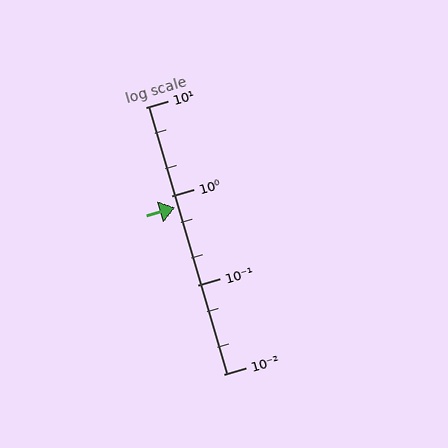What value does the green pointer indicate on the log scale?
The pointer indicates approximately 0.74.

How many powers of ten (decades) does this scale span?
The scale spans 3 decades, from 0.01 to 10.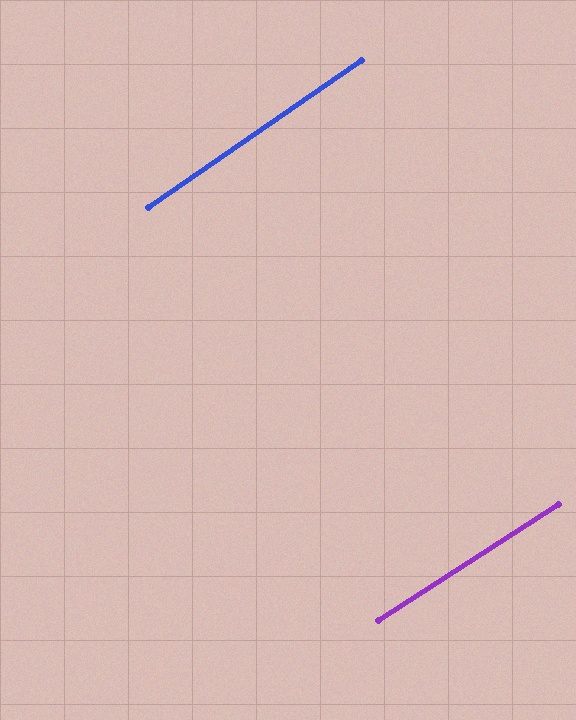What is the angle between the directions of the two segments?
Approximately 2 degrees.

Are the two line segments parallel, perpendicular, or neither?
Parallel — their directions differ by only 1.5°.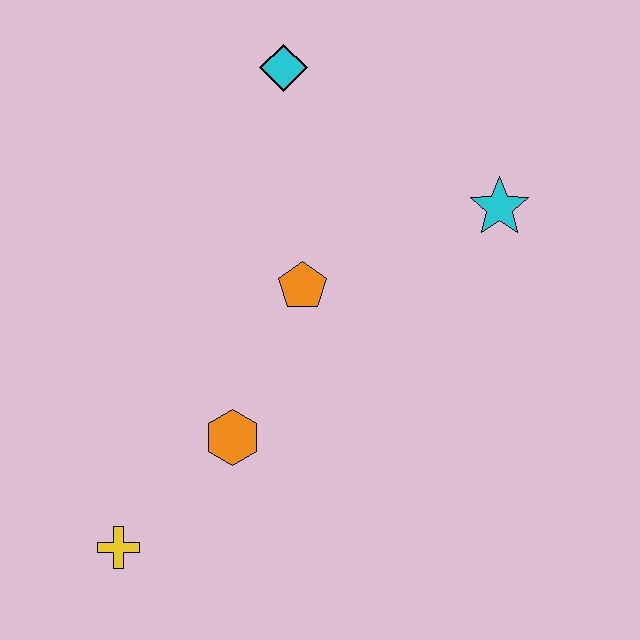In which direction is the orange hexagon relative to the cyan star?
The orange hexagon is to the left of the cyan star.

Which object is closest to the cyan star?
The orange pentagon is closest to the cyan star.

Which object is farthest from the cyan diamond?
The yellow cross is farthest from the cyan diamond.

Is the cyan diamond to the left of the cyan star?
Yes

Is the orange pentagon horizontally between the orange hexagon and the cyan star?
Yes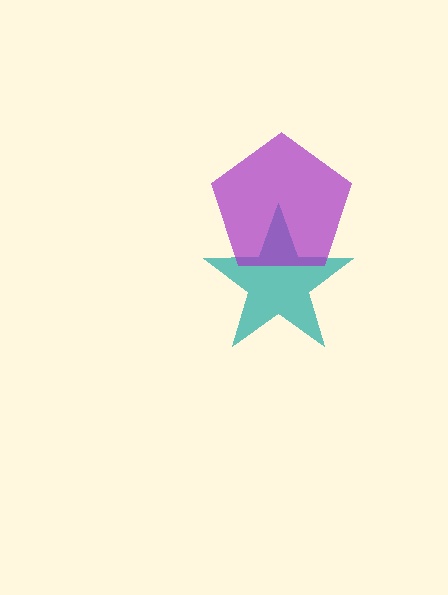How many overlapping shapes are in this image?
There are 2 overlapping shapes in the image.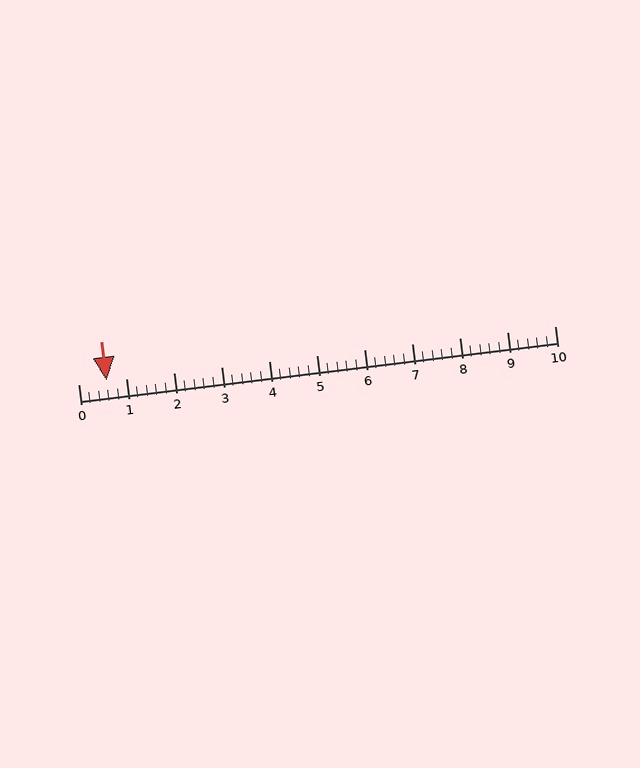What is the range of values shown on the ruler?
The ruler shows values from 0 to 10.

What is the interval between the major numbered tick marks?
The major tick marks are spaced 1 units apart.